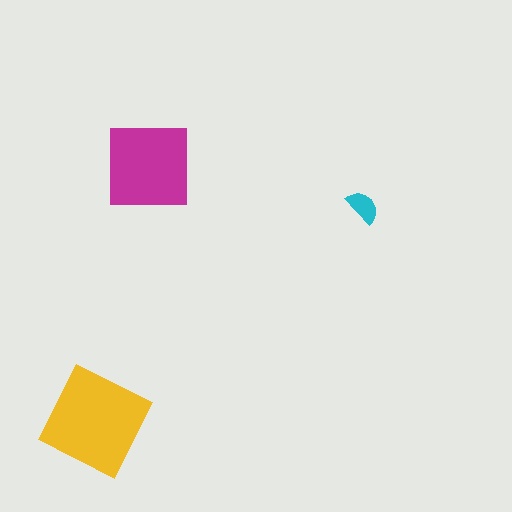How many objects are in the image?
There are 3 objects in the image.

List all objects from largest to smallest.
The yellow diamond, the magenta square, the cyan semicircle.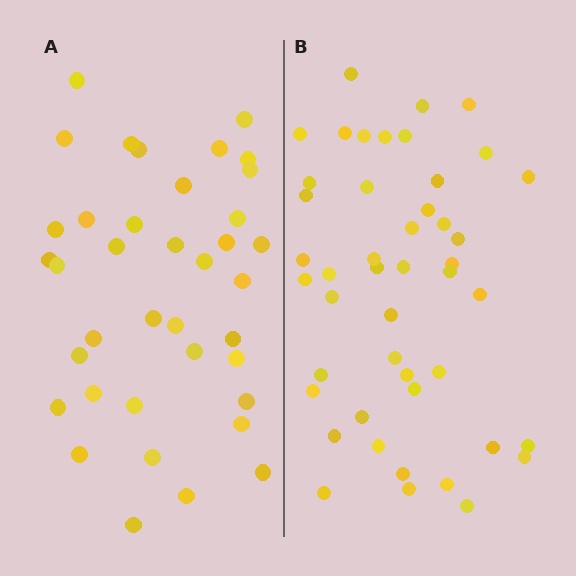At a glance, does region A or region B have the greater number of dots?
Region B (the right region) has more dots.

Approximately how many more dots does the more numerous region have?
Region B has roughly 8 or so more dots than region A.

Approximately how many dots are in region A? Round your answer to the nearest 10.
About 40 dots. (The exact count is 38, which rounds to 40.)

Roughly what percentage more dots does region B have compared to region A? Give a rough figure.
About 20% more.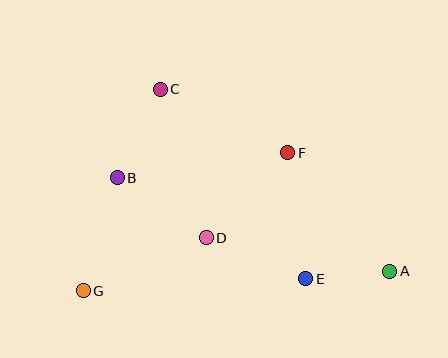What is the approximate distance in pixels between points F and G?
The distance between F and G is approximately 247 pixels.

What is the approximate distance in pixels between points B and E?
The distance between B and E is approximately 214 pixels.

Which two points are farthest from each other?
Points A and G are farthest from each other.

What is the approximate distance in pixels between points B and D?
The distance between B and D is approximately 108 pixels.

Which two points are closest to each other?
Points A and E are closest to each other.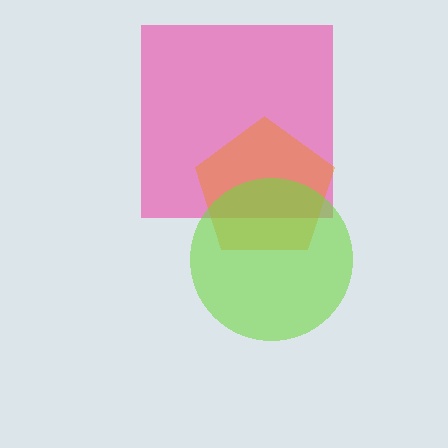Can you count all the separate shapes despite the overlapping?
Yes, there are 3 separate shapes.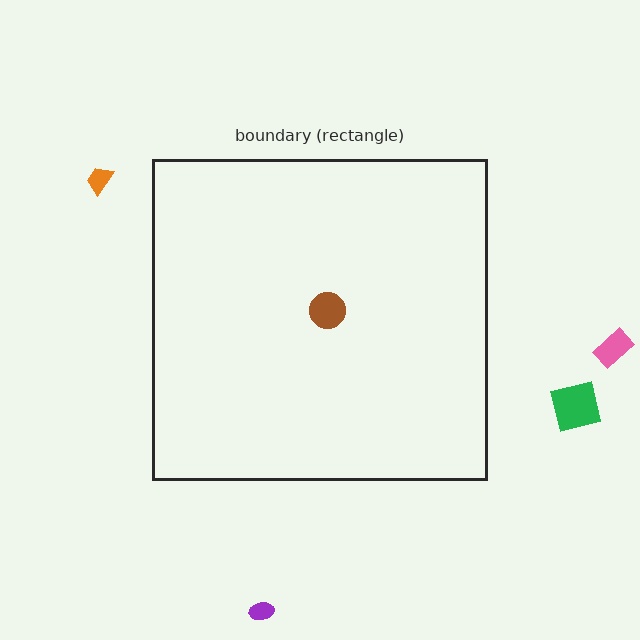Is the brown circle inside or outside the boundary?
Inside.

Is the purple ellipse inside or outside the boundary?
Outside.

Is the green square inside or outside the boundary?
Outside.